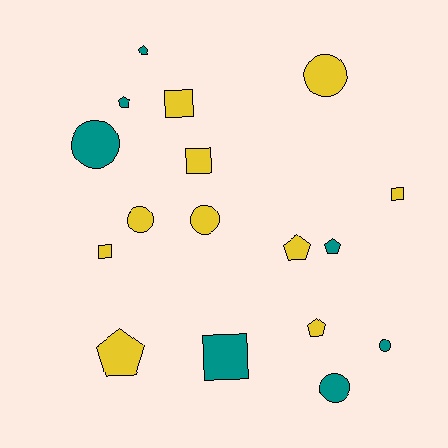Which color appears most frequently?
Yellow, with 10 objects.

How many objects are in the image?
There are 17 objects.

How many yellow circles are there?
There are 3 yellow circles.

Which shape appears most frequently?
Circle, with 6 objects.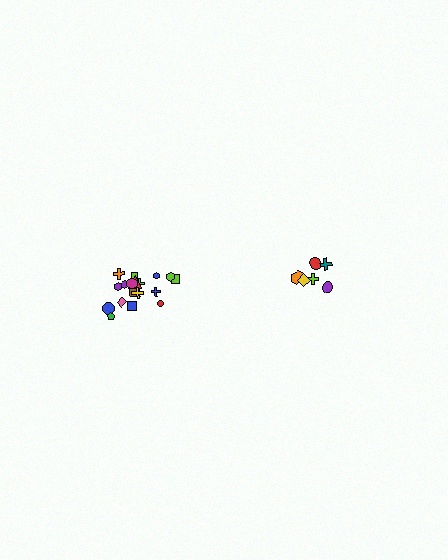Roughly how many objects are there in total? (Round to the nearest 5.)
Roughly 25 objects in total.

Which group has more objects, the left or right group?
The left group.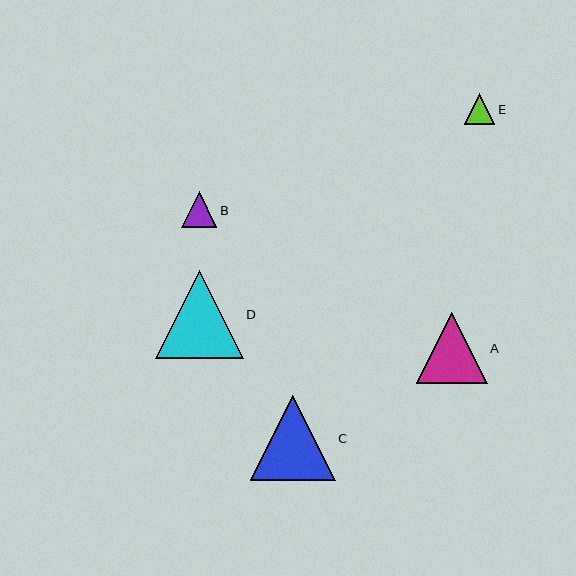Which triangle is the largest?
Triangle D is the largest with a size of approximately 87 pixels.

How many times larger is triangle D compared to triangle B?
Triangle D is approximately 2.4 times the size of triangle B.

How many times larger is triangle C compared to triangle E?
Triangle C is approximately 2.8 times the size of triangle E.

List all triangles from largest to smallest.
From largest to smallest: D, C, A, B, E.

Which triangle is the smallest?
Triangle E is the smallest with a size of approximately 31 pixels.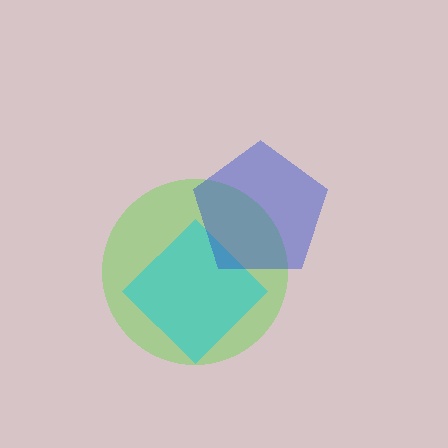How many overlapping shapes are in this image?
There are 3 overlapping shapes in the image.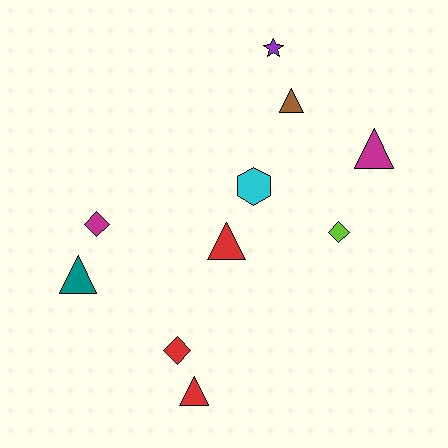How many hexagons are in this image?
There is 1 hexagon.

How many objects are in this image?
There are 10 objects.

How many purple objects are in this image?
There is 1 purple object.